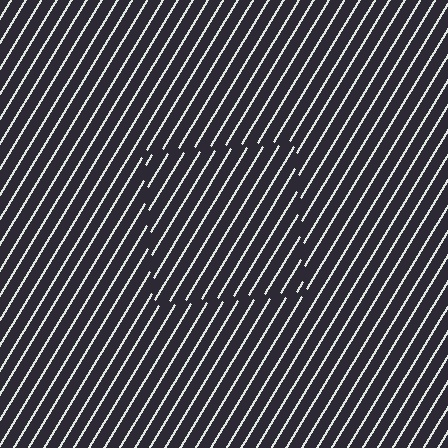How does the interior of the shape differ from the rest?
The interior of the shape contains the same grating, shifted by half a period — the contour is defined by the phase discontinuity where line-ends from the inner and outer gratings abut.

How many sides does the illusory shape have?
4 sides — the line-ends trace a square.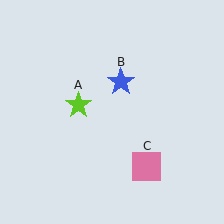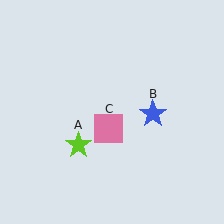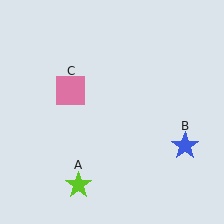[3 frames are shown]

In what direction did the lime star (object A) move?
The lime star (object A) moved down.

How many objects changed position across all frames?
3 objects changed position: lime star (object A), blue star (object B), pink square (object C).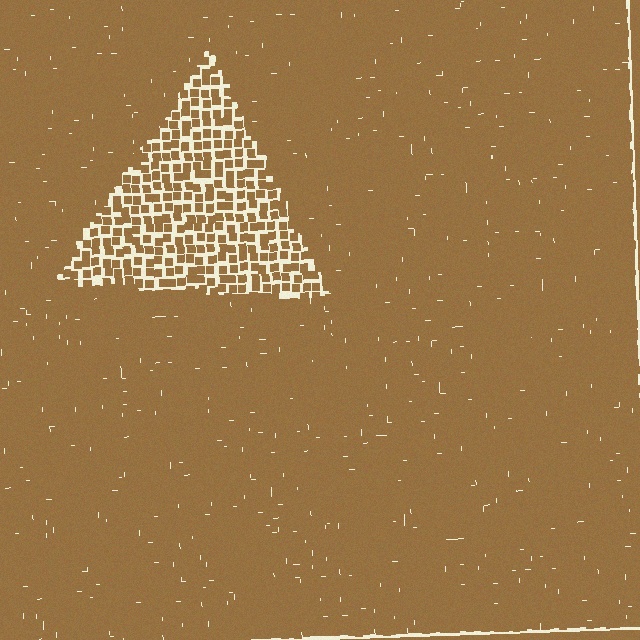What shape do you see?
I see a triangle.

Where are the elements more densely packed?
The elements are more densely packed outside the triangle boundary.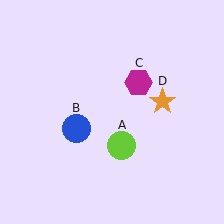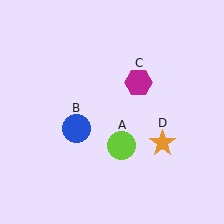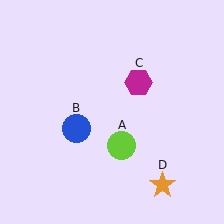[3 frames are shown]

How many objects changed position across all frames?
1 object changed position: orange star (object D).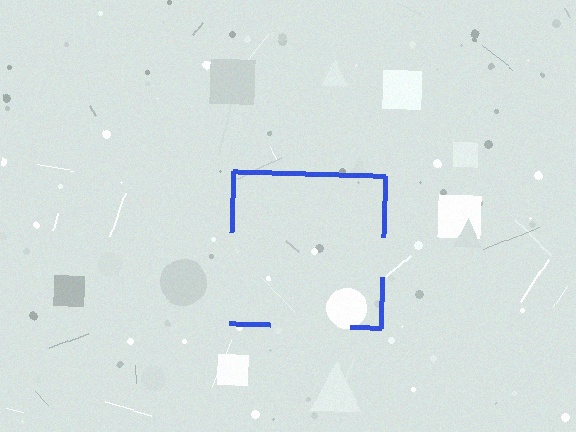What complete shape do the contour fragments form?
The contour fragments form a square.